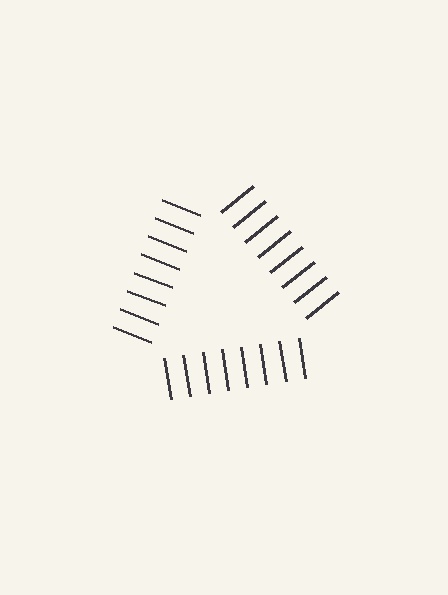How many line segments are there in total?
24 — 8 along each of the 3 edges.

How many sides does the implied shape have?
3 sides — the line-ends trace a triangle.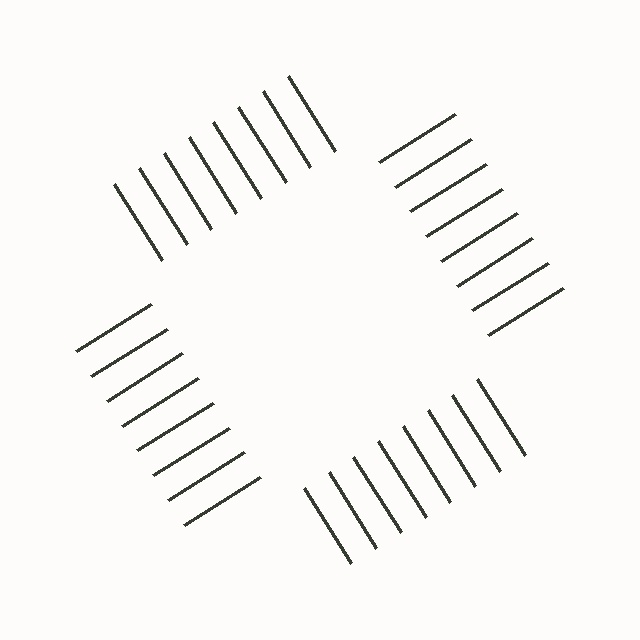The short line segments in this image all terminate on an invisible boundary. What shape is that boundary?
An illusory square — the line segments terminate on its edges but no continuous stroke is drawn.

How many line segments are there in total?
32 — 8 along each of the 4 edges.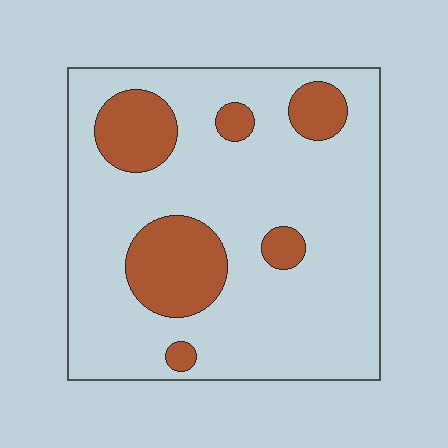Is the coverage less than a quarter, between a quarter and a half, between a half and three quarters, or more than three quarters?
Less than a quarter.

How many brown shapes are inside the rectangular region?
6.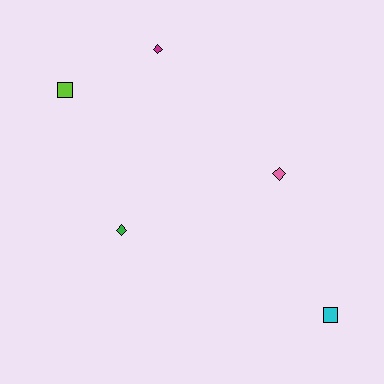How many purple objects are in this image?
There are no purple objects.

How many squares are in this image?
There are 2 squares.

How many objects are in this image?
There are 5 objects.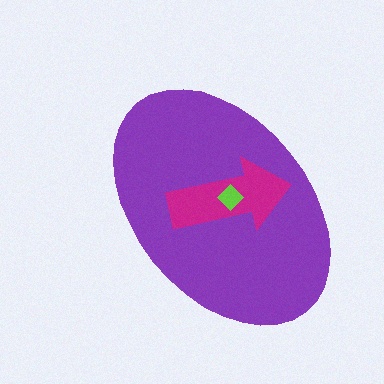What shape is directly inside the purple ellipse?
The magenta arrow.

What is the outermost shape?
The purple ellipse.